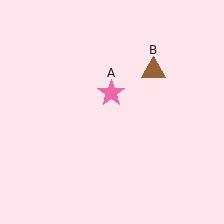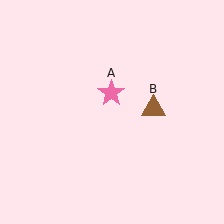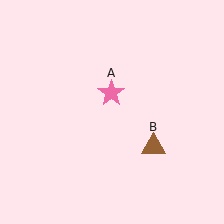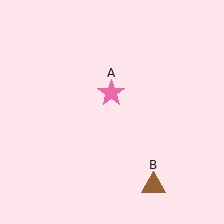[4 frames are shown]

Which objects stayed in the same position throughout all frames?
Pink star (object A) remained stationary.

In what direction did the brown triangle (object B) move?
The brown triangle (object B) moved down.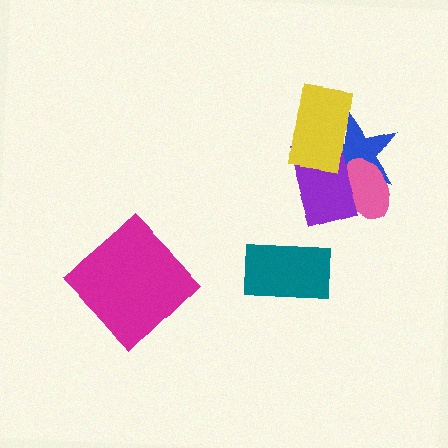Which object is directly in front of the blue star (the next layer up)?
The pink ellipse is directly in front of the blue star.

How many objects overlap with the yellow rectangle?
2 objects overlap with the yellow rectangle.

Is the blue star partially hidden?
Yes, it is partially covered by another shape.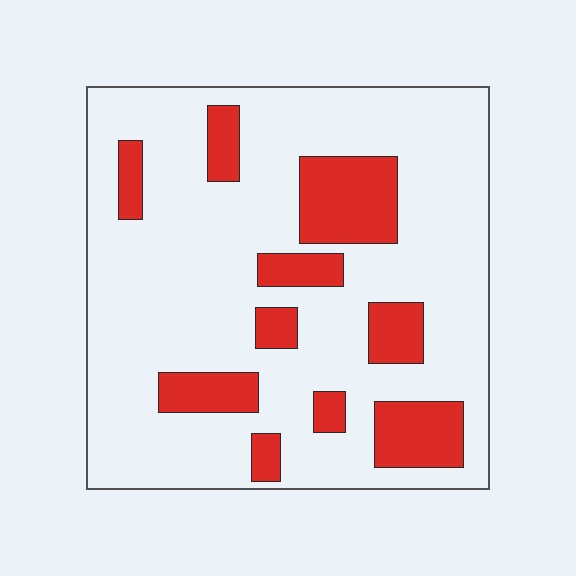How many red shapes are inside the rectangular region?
10.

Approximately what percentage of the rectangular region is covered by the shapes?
Approximately 20%.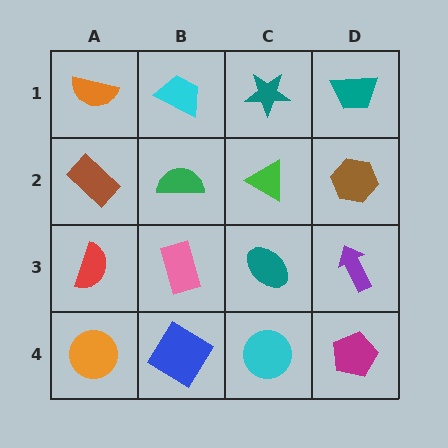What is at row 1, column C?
A teal star.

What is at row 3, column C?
A teal ellipse.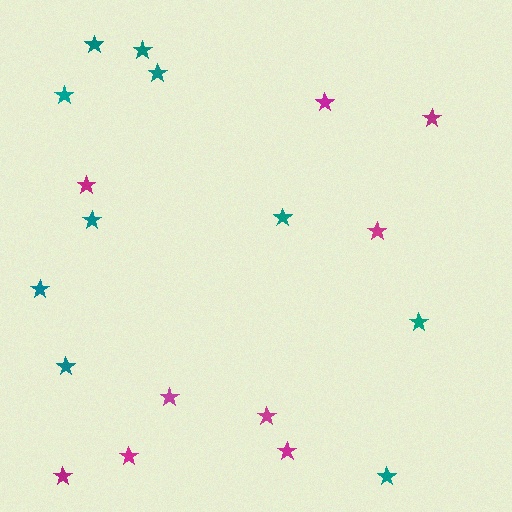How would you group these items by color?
There are 2 groups: one group of magenta stars (9) and one group of teal stars (10).